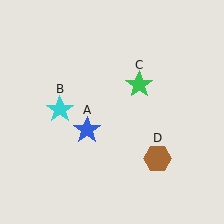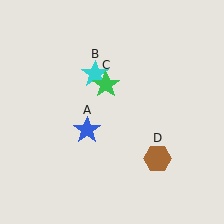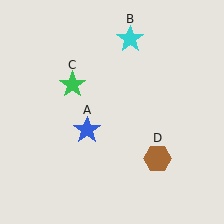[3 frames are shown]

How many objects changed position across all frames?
2 objects changed position: cyan star (object B), green star (object C).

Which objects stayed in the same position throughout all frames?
Blue star (object A) and brown hexagon (object D) remained stationary.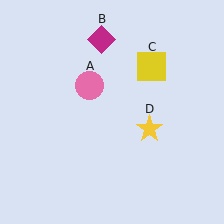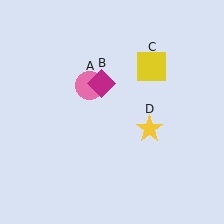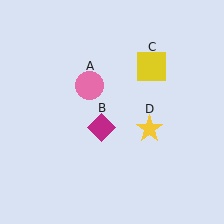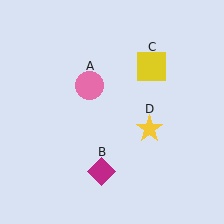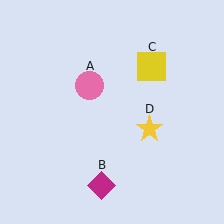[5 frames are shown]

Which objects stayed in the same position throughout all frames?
Pink circle (object A) and yellow square (object C) and yellow star (object D) remained stationary.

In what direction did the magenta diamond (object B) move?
The magenta diamond (object B) moved down.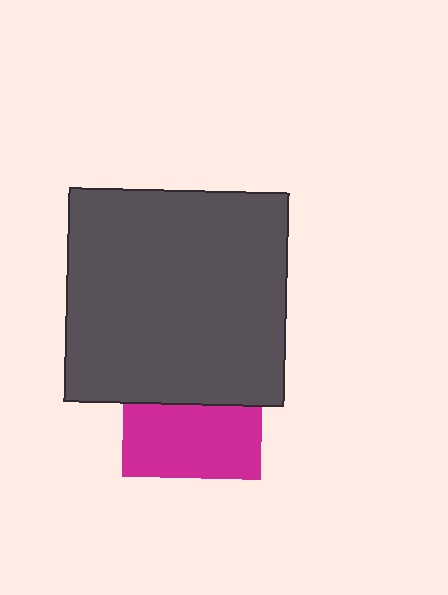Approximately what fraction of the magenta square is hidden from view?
Roughly 47% of the magenta square is hidden behind the dark gray rectangle.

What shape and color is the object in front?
The object in front is a dark gray rectangle.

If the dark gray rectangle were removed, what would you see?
You would see the complete magenta square.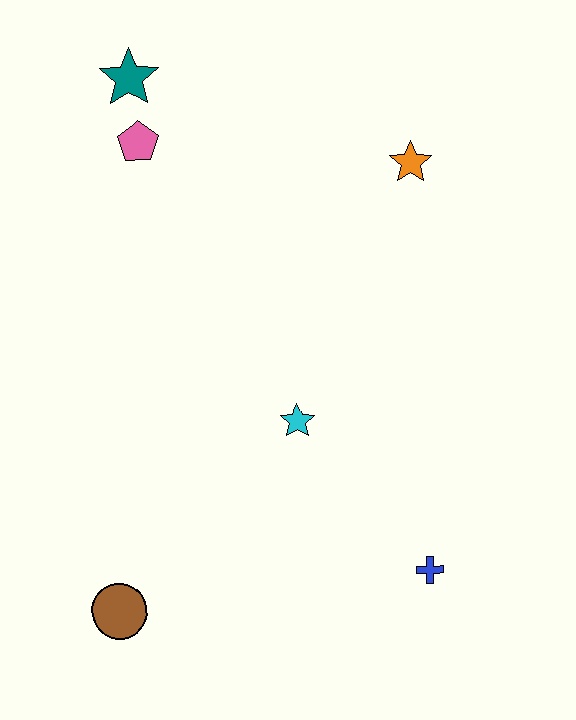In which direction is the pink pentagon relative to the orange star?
The pink pentagon is to the left of the orange star.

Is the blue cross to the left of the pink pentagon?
No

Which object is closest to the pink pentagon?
The teal star is closest to the pink pentagon.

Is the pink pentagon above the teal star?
No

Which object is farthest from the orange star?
The brown circle is farthest from the orange star.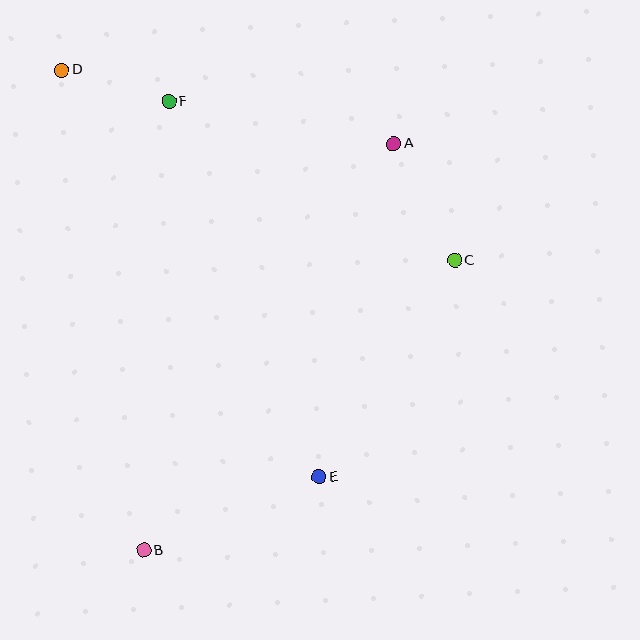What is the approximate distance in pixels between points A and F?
The distance between A and F is approximately 229 pixels.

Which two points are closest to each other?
Points D and F are closest to each other.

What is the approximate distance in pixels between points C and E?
The distance between C and E is approximately 255 pixels.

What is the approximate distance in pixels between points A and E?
The distance between A and E is approximately 342 pixels.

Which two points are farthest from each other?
Points B and D are farthest from each other.